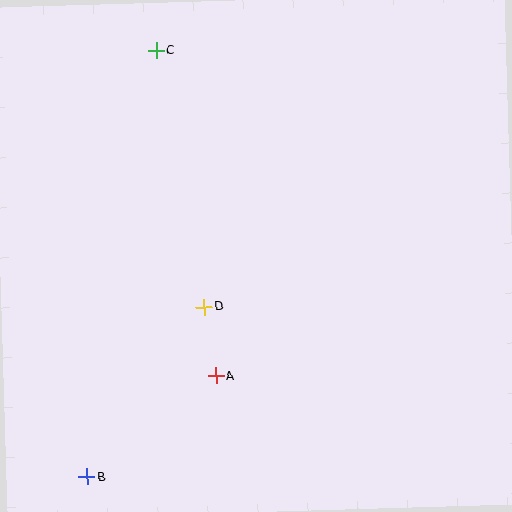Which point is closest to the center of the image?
Point D at (204, 307) is closest to the center.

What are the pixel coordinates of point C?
Point C is at (156, 51).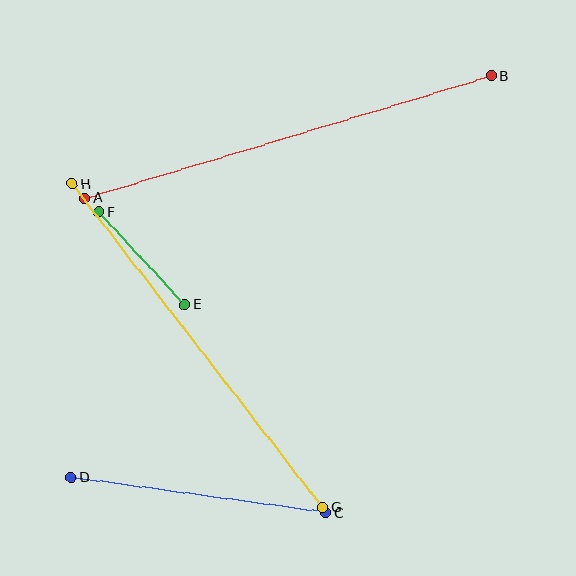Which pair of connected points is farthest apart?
Points A and B are farthest apart.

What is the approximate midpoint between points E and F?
The midpoint is at approximately (142, 258) pixels.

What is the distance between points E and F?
The distance is approximately 126 pixels.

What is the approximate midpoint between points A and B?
The midpoint is at approximately (288, 137) pixels.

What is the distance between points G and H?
The distance is approximately 410 pixels.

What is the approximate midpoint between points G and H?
The midpoint is at approximately (198, 346) pixels.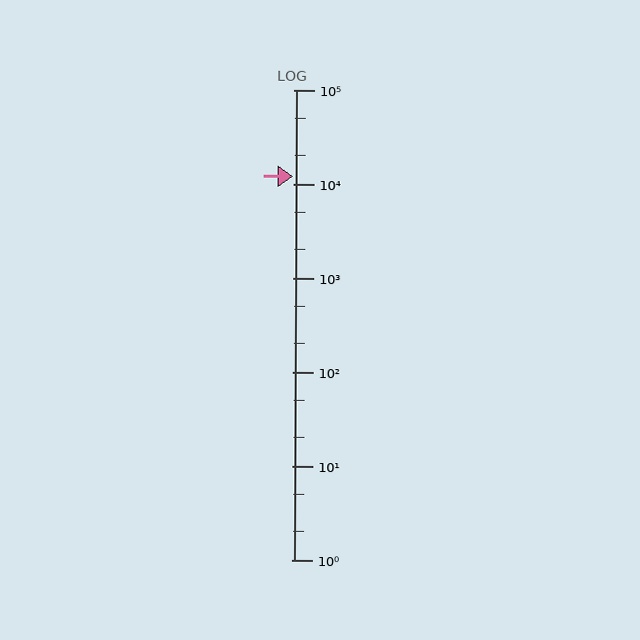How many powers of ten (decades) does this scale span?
The scale spans 5 decades, from 1 to 100000.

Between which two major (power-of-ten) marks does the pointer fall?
The pointer is between 10000 and 100000.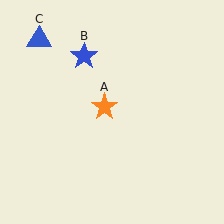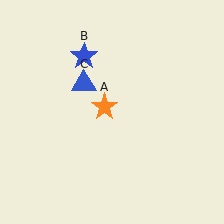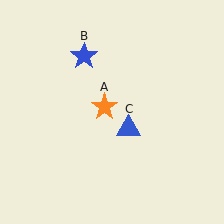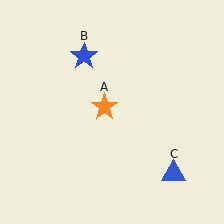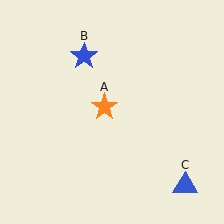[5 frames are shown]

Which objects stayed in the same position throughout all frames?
Orange star (object A) and blue star (object B) remained stationary.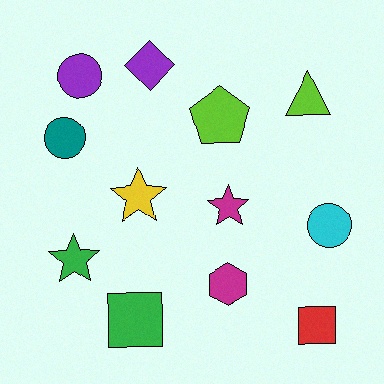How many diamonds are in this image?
There is 1 diamond.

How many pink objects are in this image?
There are no pink objects.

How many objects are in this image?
There are 12 objects.